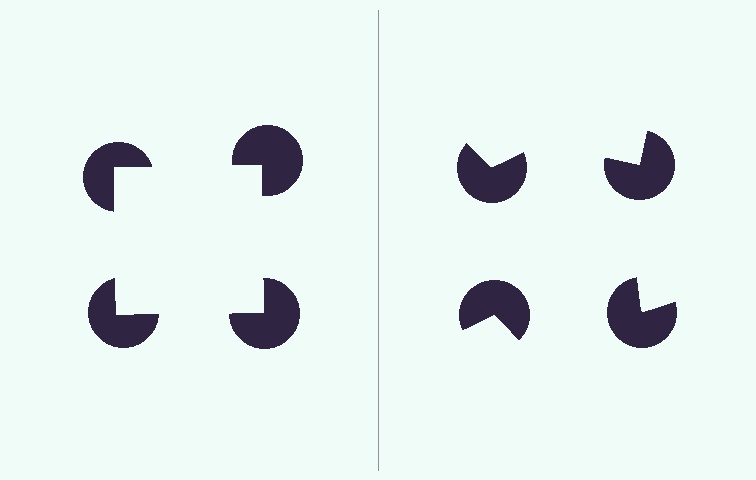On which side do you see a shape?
An illusory square appears on the left side. On the right side the wedge cuts are rotated, so no coherent shape forms.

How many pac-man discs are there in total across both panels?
8 — 4 on each side.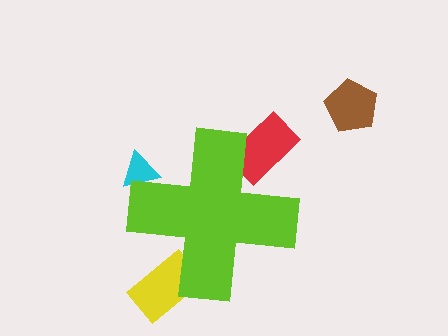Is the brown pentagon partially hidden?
No, the brown pentagon is fully visible.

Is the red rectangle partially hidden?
Yes, the red rectangle is partially hidden behind the lime cross.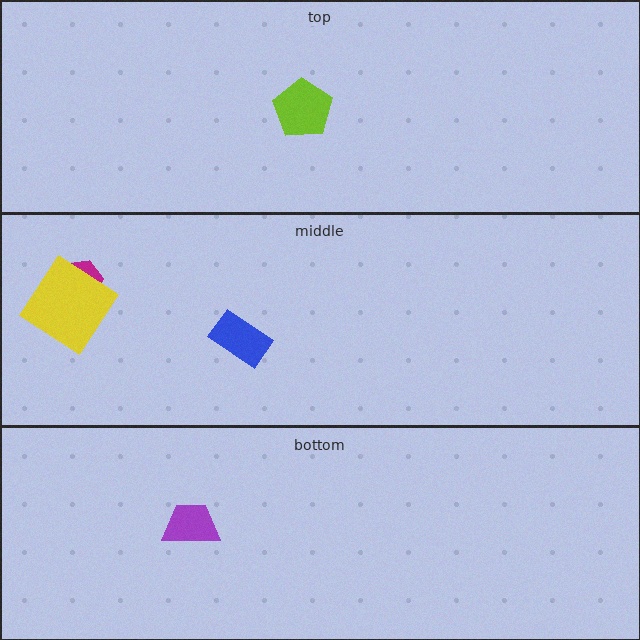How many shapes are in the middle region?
3.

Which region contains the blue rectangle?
The middle region.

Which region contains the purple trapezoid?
The bottom region.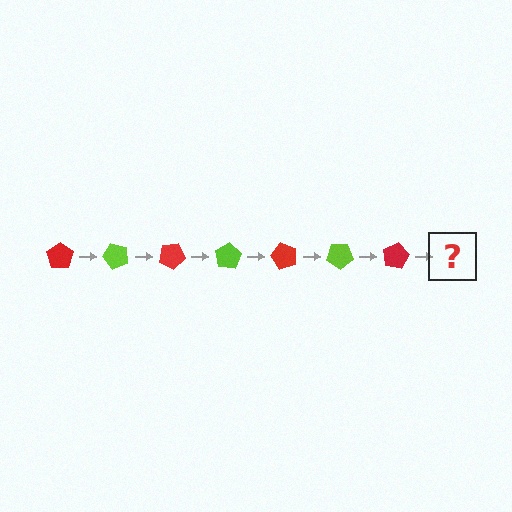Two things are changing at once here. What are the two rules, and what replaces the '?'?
The two rules are that it rotates 50 degrees each step and the color cycles through red and lime. The '?' should be a lime pentagon, rotated 350 degrees from the start.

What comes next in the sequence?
The next element should be a lime pentagon, rotated 350 degrees from the start.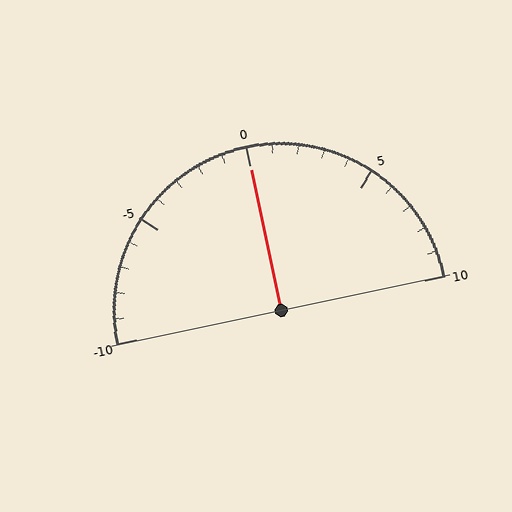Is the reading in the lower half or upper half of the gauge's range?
The reading is in the upper half of the range (-10 to 10).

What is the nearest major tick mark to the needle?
The nearest major tick mark is 0.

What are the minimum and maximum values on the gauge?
The gauge ranges from -10 to 10.